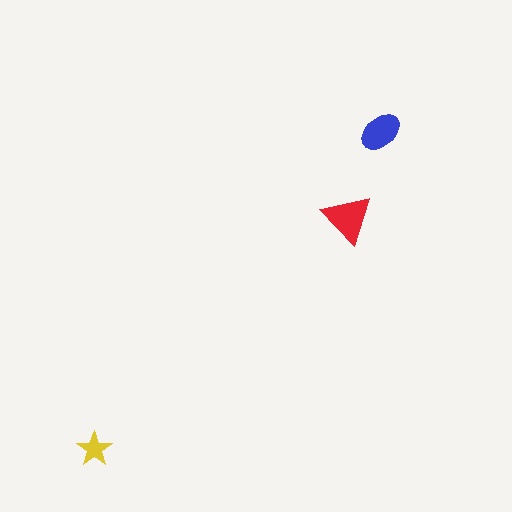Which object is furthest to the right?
The blue ellipse is rightmost.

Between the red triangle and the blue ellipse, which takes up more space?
The red triangle.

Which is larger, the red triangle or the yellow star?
The red triangle.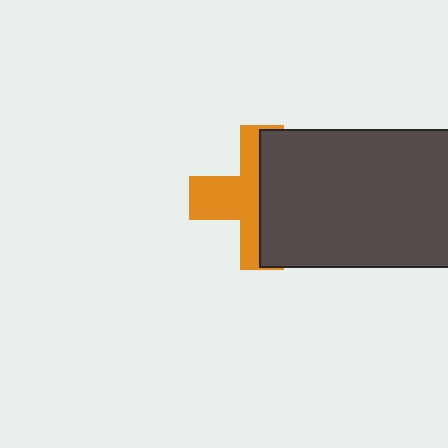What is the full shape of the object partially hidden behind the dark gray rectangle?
The partially hidden object is an orange cross.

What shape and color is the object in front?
The object in front is a dark gray rectangle.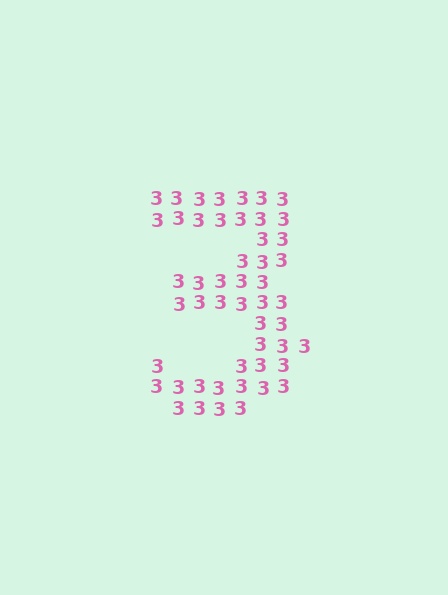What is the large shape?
The large shape is the digit 3.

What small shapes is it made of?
It is made of small digit 3's.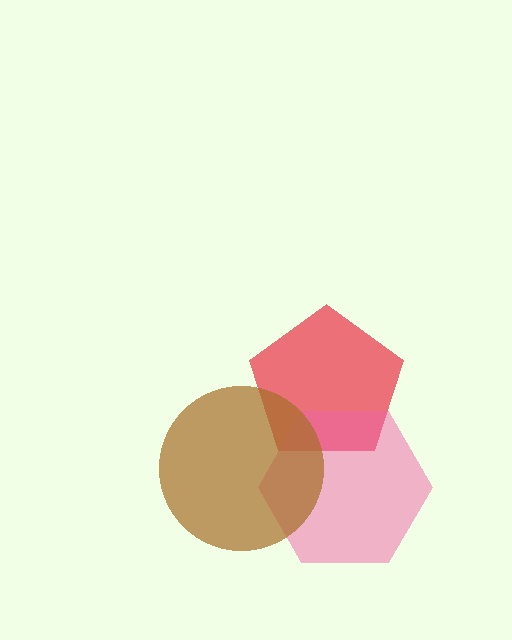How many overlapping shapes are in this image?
There are 3 overlapping shapes in the image.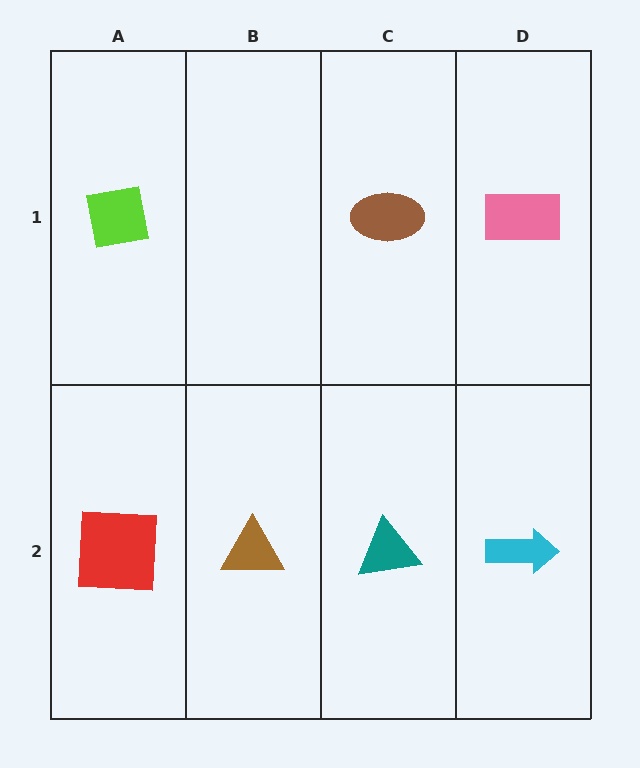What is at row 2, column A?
A red square.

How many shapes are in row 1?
3 shapes.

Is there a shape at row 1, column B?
No, that cell is empty.